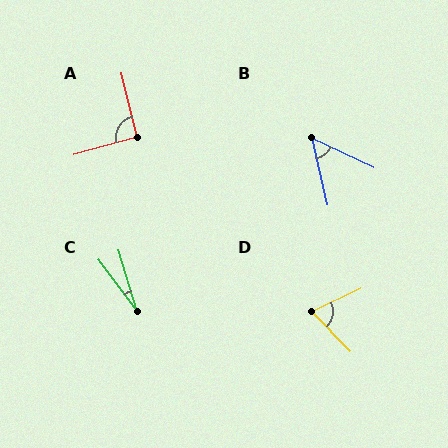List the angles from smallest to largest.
C (21°), B (52°), D (72°), A (92°).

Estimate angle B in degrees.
Approximately 52 degrees.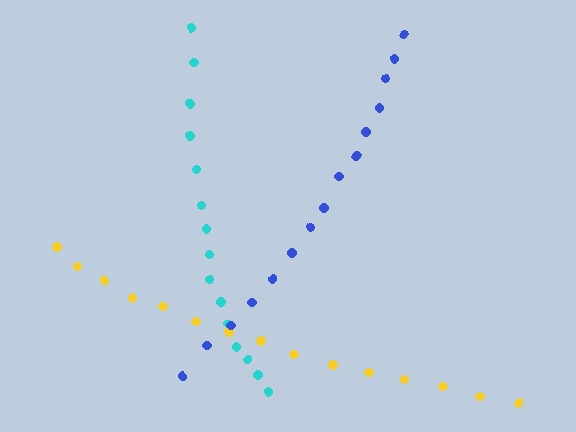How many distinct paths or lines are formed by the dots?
There are 3 distinct paths.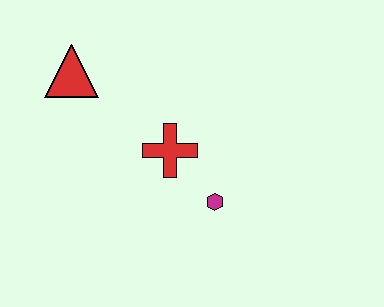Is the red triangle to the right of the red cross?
No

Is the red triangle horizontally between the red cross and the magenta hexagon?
No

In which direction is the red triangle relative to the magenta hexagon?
The red triangle is to the left of the magenta hexagon.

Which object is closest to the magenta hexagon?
The red cross is closest to the magenta hexagon.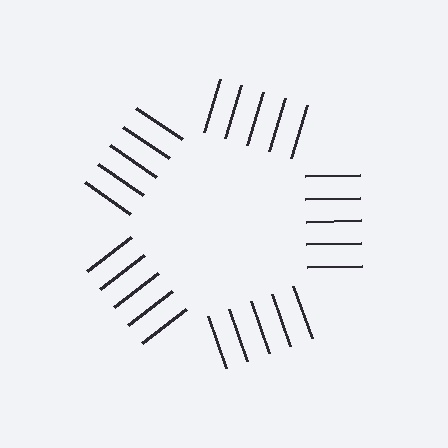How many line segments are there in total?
25 — 5 along each of the 5 edges.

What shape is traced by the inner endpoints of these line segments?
An illusory pentagon — the line segments terminate on its edges but no continuous stroke is drawn.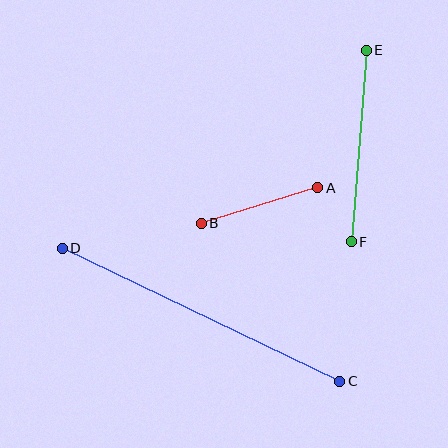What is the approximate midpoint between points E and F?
The midpoint is at approximately (359, 146) pixels.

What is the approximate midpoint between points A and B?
The midpoint is at approximately (260, 205) pixels.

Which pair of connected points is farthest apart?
Points C and D are farthest apart.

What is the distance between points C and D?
The distance is approximately 308 pixels.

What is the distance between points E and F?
The distance is approximately 192 pixels.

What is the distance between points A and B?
The distance is approximately 121 pixels.